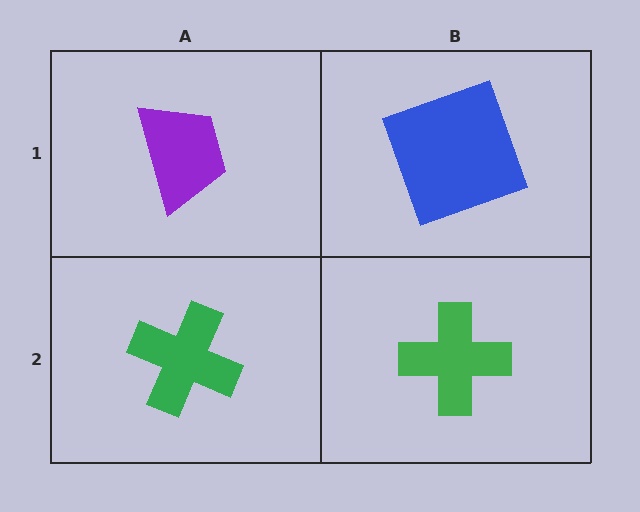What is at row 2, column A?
A green cross.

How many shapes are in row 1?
2 shapes.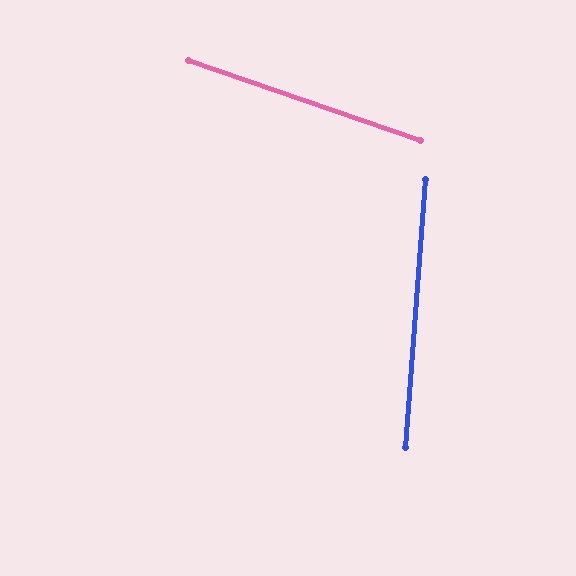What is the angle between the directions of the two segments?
Approximately 75 degrees.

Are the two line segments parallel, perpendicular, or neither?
Neither parallel nor perpendicular — they differ by about 75°.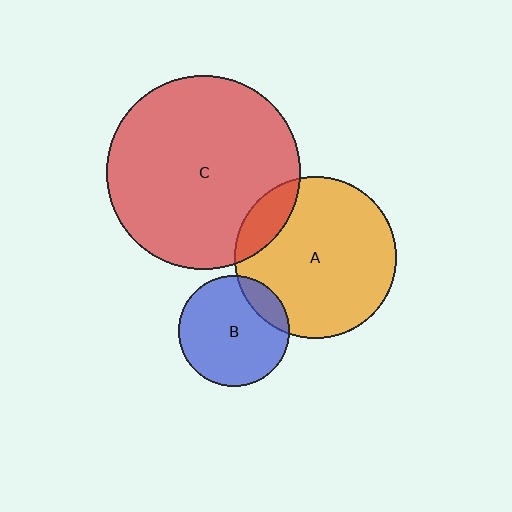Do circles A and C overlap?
Yes.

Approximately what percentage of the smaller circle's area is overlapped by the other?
Approximately 15%.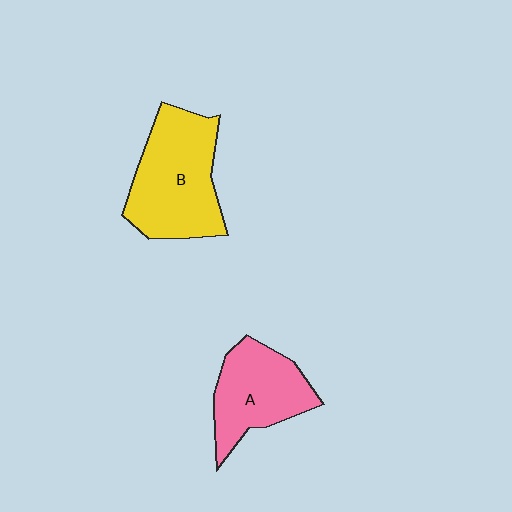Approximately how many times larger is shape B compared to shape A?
Approximately 1.3 times.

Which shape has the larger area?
Shape B (yellow).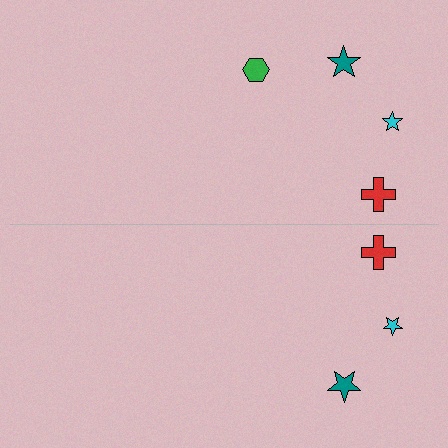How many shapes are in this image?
There are 7 shapes in this image.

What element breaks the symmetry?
A green hexagon is missing from the bottom side.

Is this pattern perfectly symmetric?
No, the pattern is not perfectly symmetric. A green hexagon is missing from the bottom side.